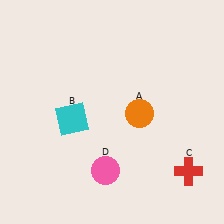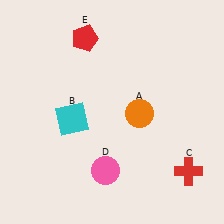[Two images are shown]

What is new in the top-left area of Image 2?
A red pentagon (E) was added in the top-left area of Image 2.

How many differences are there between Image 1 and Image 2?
There is 1 difference between the two images.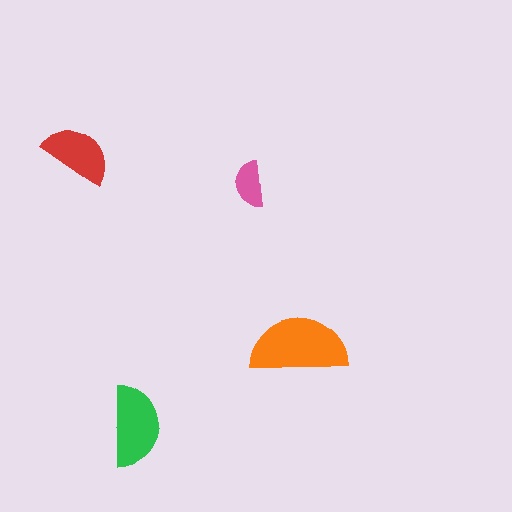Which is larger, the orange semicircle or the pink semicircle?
The orange one.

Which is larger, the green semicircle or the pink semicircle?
The green one.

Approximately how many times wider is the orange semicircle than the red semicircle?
About 1.5 times wider.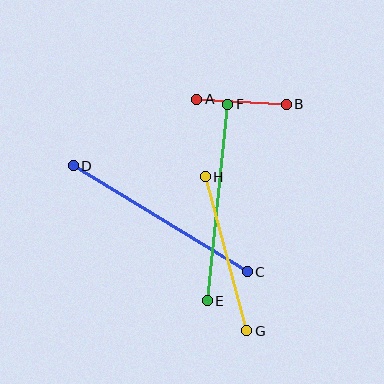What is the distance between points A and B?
The distance is approximately 90 pixels.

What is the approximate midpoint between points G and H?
The midpoint is at approximately (226, 254) pixels.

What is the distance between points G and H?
The distance is approximately 159 pixels.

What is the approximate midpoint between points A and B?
The midpoint is at approximately (242, 102) pixels.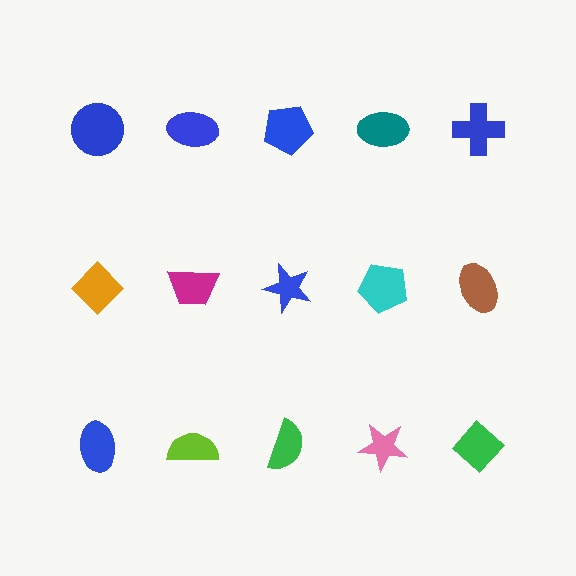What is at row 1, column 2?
A blue ellipse.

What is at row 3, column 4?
A pink star.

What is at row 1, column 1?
A blue circle.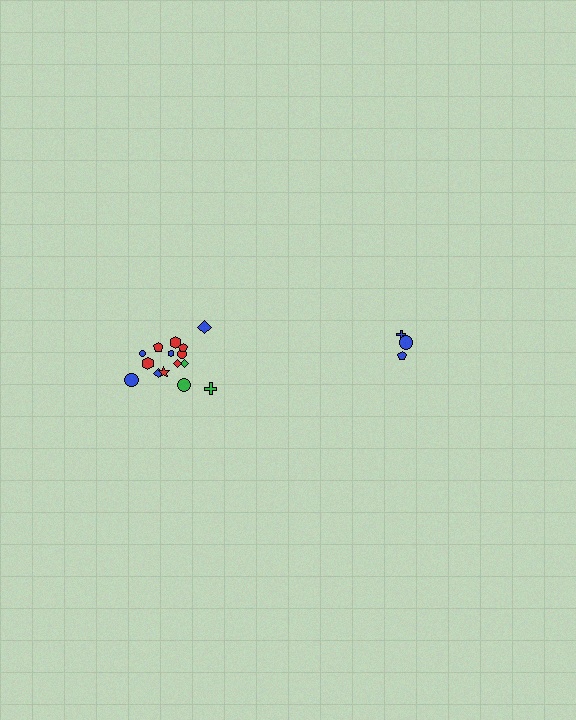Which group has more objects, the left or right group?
The left group.